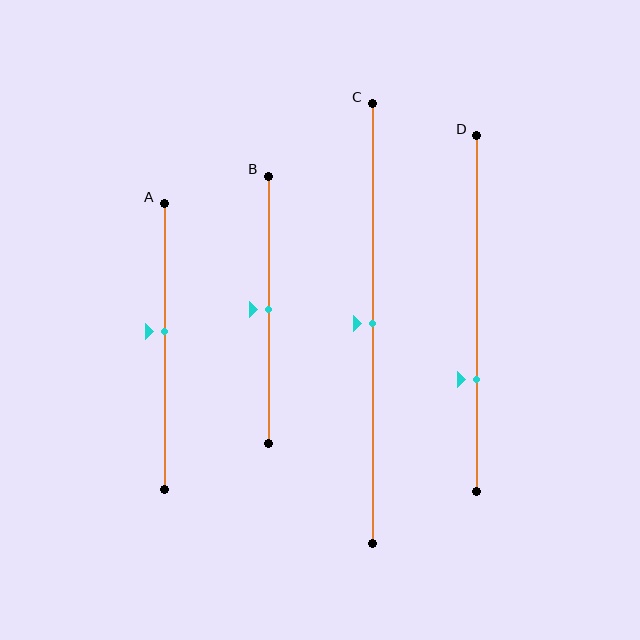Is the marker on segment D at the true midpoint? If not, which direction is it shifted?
No, the marker on segment D is shifted downward by about 18% of the segment length.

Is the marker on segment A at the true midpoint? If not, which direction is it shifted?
No, the marker on segment A is shifted upward by about 5% of the segment length.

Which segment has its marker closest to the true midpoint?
Segment B has its marker closest to the true midpoint.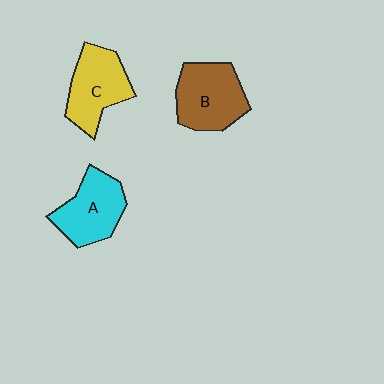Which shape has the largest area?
Shape B (brown).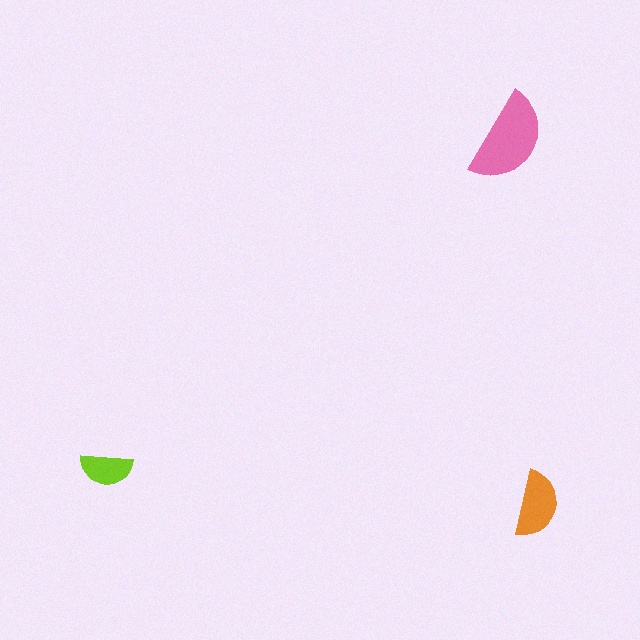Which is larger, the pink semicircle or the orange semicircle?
The pink one.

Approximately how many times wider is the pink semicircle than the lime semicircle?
About 1.5 times wider.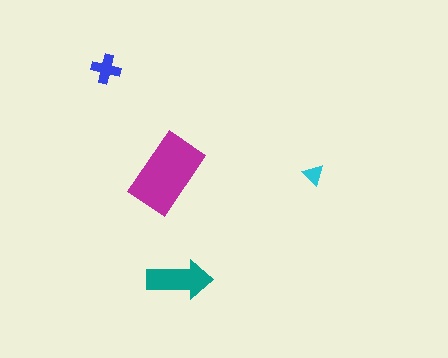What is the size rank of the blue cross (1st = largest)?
3rd.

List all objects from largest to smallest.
The magenta rectangle, the teal arrow, the blue cross, the cyan triangle.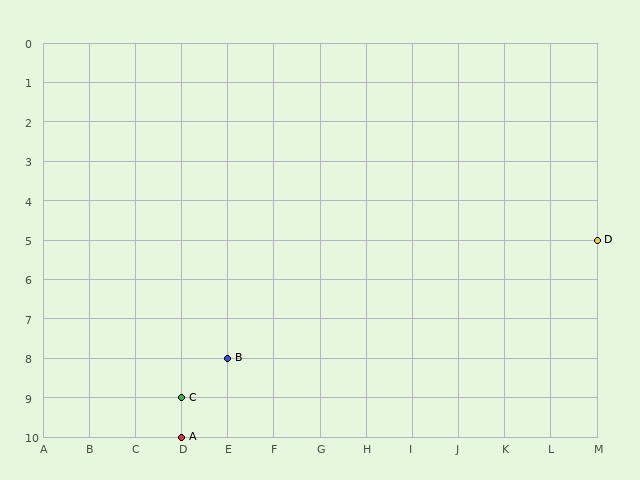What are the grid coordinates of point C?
Point C is at grid coordinates (D, 9).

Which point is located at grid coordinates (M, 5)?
Point D is at (M, 5).